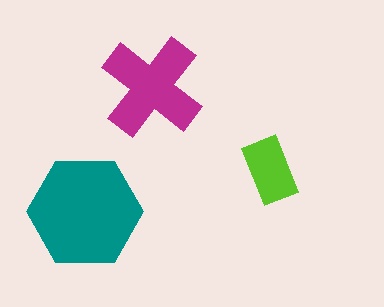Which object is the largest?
The teal hexagon.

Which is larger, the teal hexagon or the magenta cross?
The teal hexagon.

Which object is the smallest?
The lime rectangle.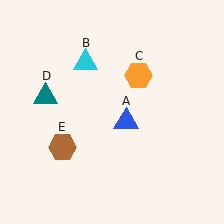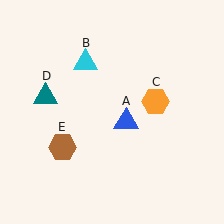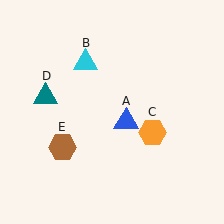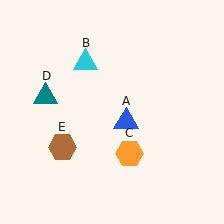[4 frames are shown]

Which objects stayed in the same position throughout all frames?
Blue triangle (object A) and cyan triangle (object B) and teal triangle (object D) and brown hexagon (object E) remained stationary.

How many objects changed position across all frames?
1 object changed position: orange hexagon (object C).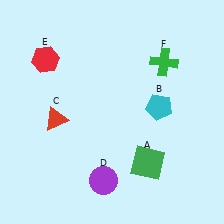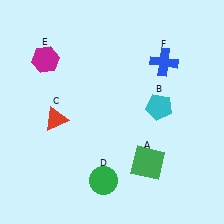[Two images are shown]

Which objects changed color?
D changed from purple to green. E changed from red to magenta. F changed from green to blue.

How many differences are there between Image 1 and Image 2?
There are 3 differences between the two images.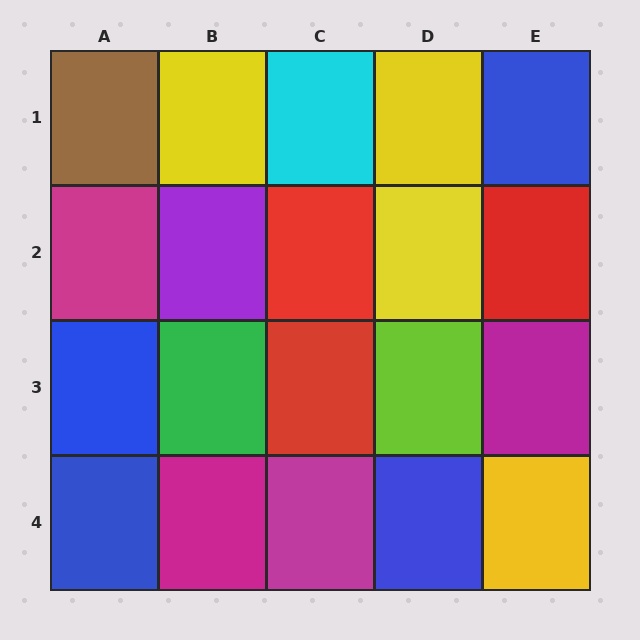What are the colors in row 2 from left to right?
Magenta, purple, red, yellow, red.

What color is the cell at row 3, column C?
Red.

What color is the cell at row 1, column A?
Brown.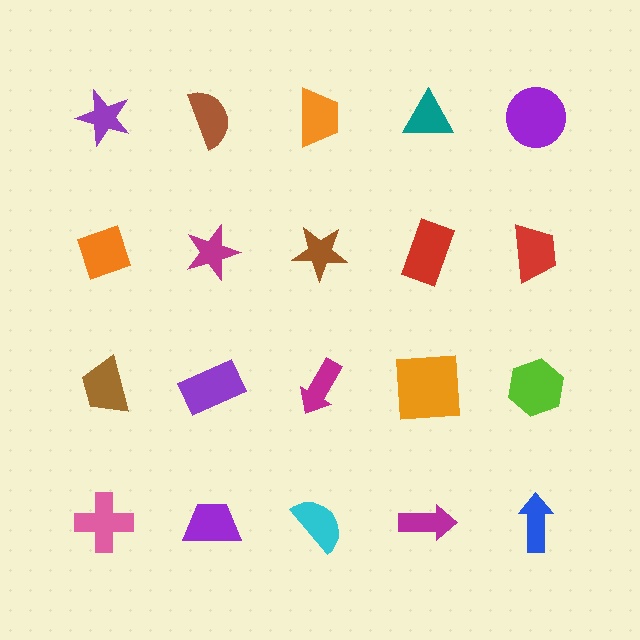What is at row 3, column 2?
A purple rectangle.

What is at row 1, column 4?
A teal triangle.